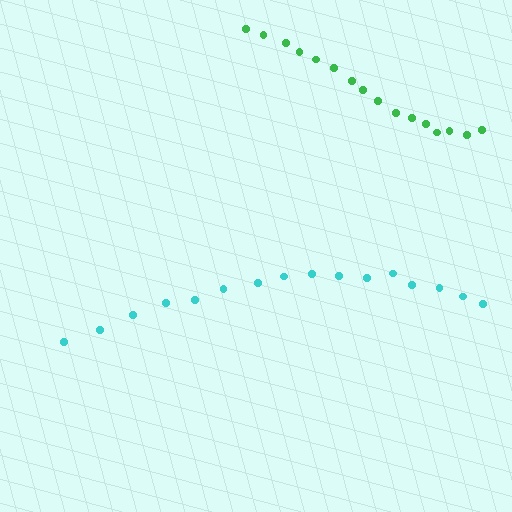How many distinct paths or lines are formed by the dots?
There are 2 distinct paths.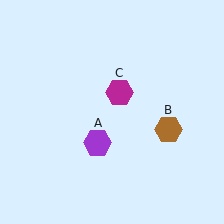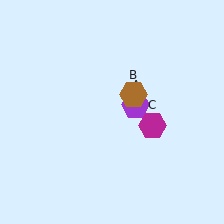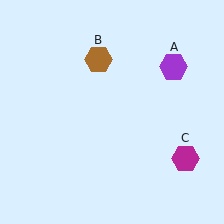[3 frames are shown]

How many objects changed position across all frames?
3 objects changed position: purple hexagon (object A), brown hexagon (object B), magenta hexagon (object C).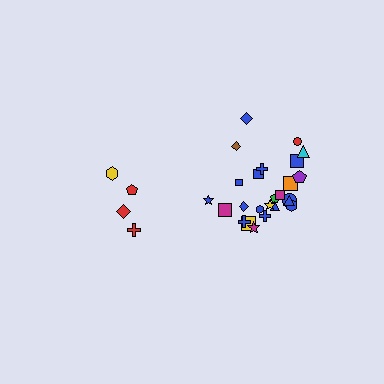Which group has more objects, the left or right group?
The right group.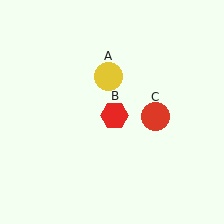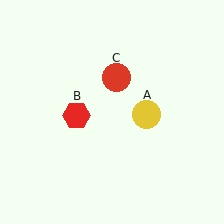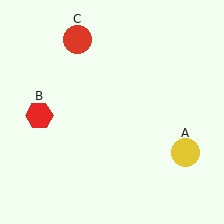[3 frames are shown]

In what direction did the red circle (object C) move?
The red circle (object C) moved up and to the left.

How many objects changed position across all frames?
3 objects changed position: yellow circle (object A), red hexagon (object B), red circle (object C).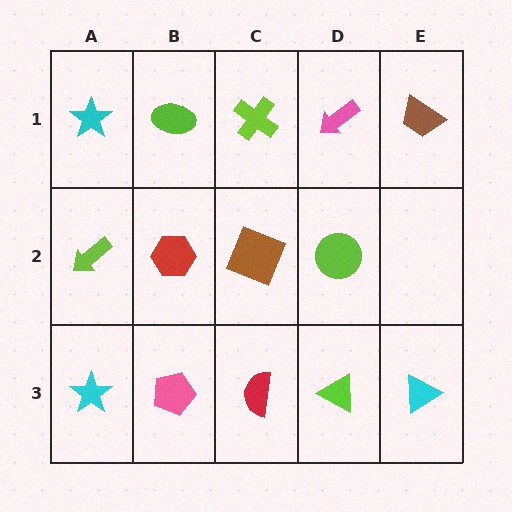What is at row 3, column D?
A lime triangle.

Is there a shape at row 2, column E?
No, that cell is empty.